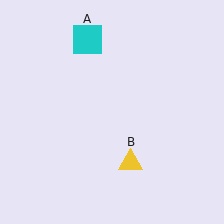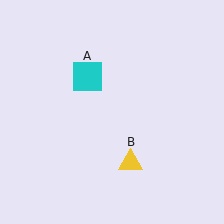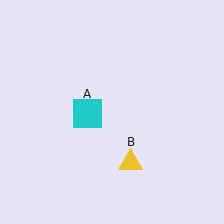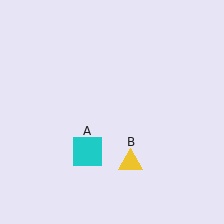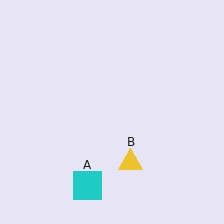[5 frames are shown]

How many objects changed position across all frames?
1 object changed position: cyan square (object A).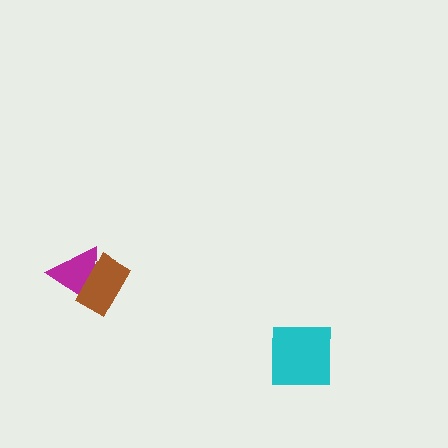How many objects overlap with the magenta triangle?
1 object overlaps with the magenta triangle.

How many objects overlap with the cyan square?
0 objects overlap with the cyan square.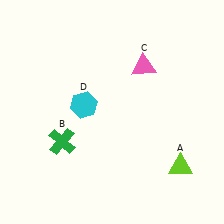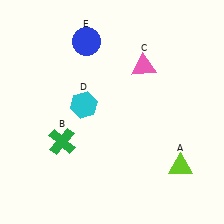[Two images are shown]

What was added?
A blue circle (E) was added in Image 2.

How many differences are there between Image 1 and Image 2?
There is 1 difference between the two images.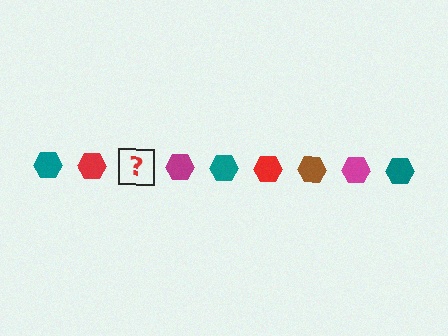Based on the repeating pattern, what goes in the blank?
The blank should be a brown hexagon.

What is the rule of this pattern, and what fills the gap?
The rule is that the pattern cycles through teal, red, brown, magenta hexagons. The gap should be filled with a brown hexagon.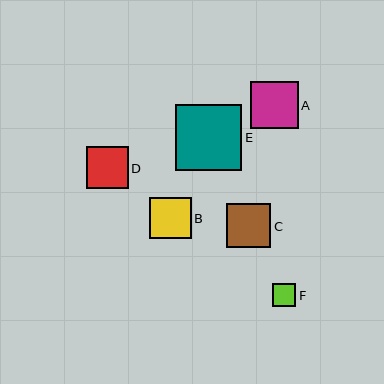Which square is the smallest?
Square F is the smallest with a size of approximately 23 pixels.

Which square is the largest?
Square E is the largest with a size of approximately 66 pixels.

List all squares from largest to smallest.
From largest to smallest: E, A, C, D, B, F.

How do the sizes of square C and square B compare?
Square C and square B are approximately the same size.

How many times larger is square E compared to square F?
Square E is approximately 2.9 times the size of square F.